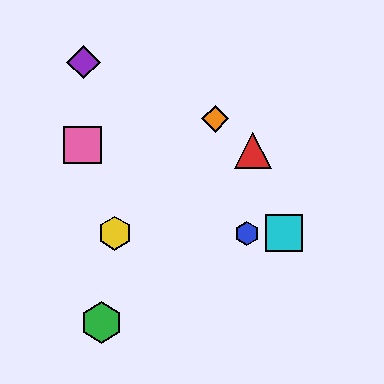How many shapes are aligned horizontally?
3 shapes (the blue hexagon, the yellow hexagon, the cyan square) are aligned horizontally.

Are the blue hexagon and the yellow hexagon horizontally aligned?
Yes, both are at y≈233.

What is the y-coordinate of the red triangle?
The red triangle is at y≈151.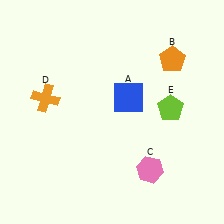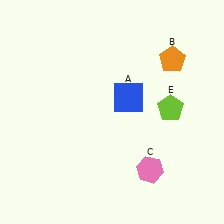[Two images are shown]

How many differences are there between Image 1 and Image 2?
There is 1 difference between the two images.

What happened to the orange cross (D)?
The orange cross (D) was removed in Image 2. It was in the top-left area of Image 1.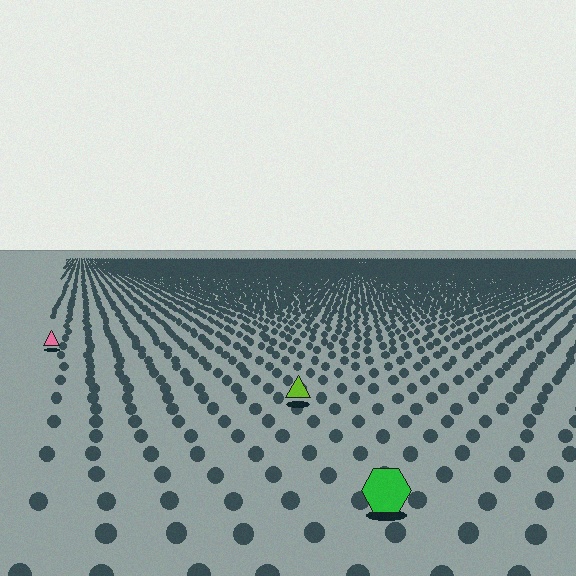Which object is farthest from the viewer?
The pink triangle is farthest from the viewer. It appears smaller and the ground texture around it is denser.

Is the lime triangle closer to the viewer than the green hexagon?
No. The green hexagon is closer — you can tell from the texture gradient: the ground texture is coarser near it.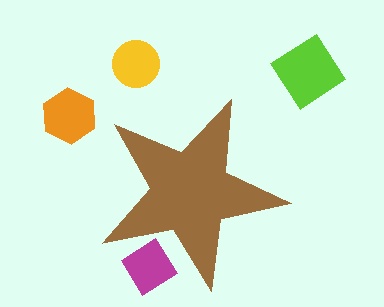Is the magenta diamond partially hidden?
Yes, the magenta diamond is partially hidden behind the brown star.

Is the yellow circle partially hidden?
No, the yellow circle is fully visible.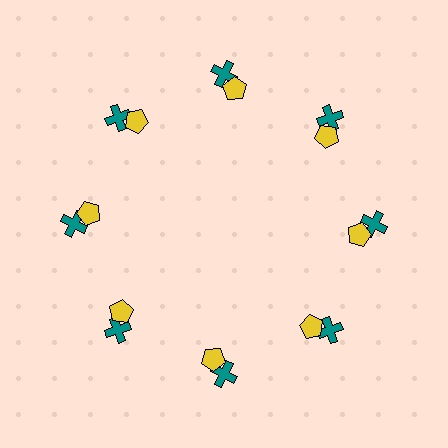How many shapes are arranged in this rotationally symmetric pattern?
There are 16 shapes, arranged in 8 groups of 2.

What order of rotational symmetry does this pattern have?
This pattern has 8-fold rotational symmetry.